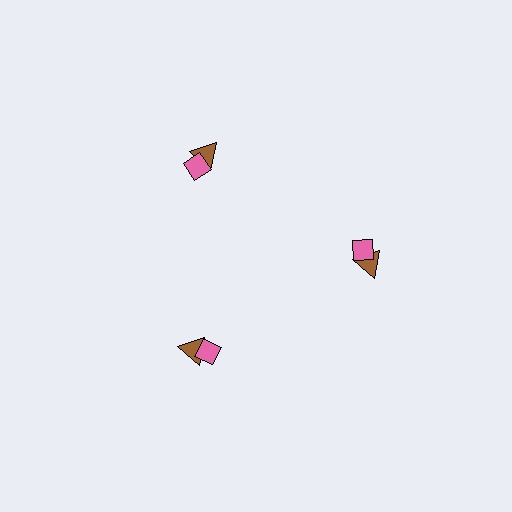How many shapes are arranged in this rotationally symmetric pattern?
There are 6 shapes, arranged in 3 groups of 2.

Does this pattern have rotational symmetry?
Yes, this pattern has 3-fold rotational symmetry. It looks the same after rotating 120 degrees around the center.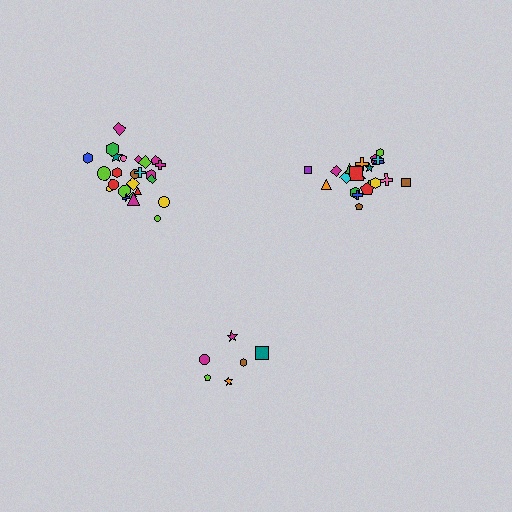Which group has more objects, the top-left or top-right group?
The top-left group.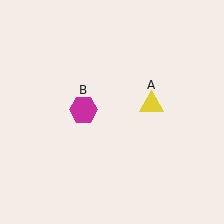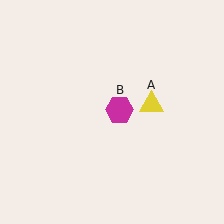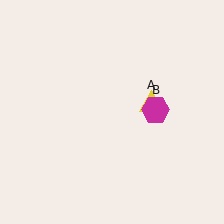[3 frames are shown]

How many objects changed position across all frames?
1 object changed position: magenta hexagon (object B).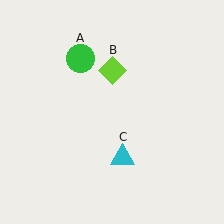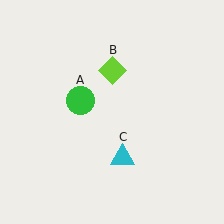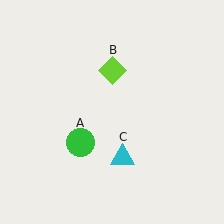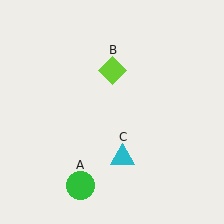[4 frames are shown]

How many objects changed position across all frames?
1 object changed position: green circle (object A).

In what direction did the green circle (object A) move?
The green circle (object A) moved down.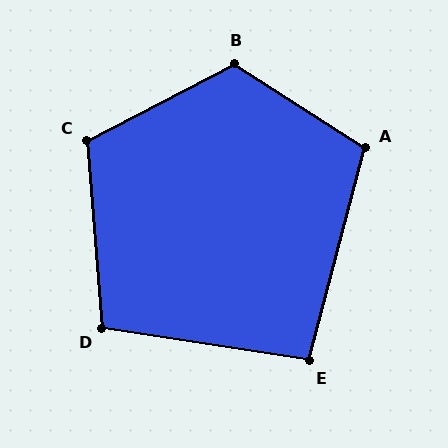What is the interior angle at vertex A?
Approximately 108 degrees (obtuse).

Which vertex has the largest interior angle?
B, at approximately 120 degrees.